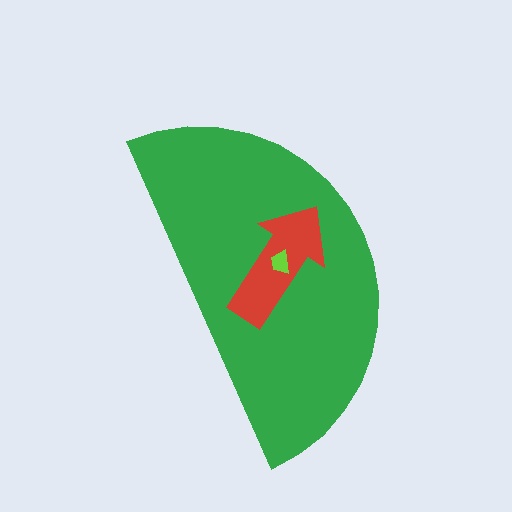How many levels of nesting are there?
3.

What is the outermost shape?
The green semicircle.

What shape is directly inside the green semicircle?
The red arrow.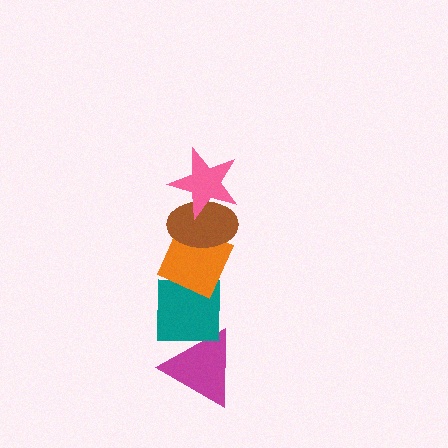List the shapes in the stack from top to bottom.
From top to bottom: the pink star, the brown ellipse, the orange diamond, the teal square, the magenta triangle.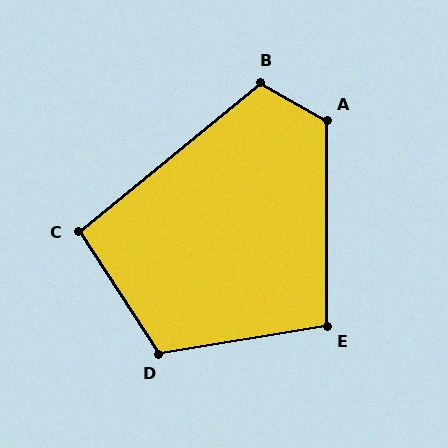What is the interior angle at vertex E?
Approximately 99 degrees (obtuse).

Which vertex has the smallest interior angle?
C, at approximately 96 degrees.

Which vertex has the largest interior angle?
A, at approximately 120 degrees.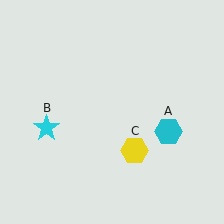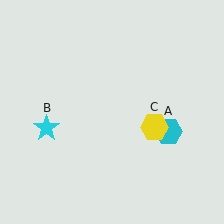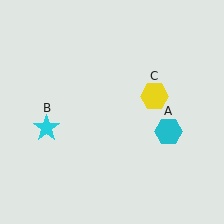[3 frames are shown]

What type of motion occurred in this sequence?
The yellow hexagon (object C) rotated counterclockwise around the center of the scene.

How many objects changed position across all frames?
1 object changed position: yellow hexagon (object C).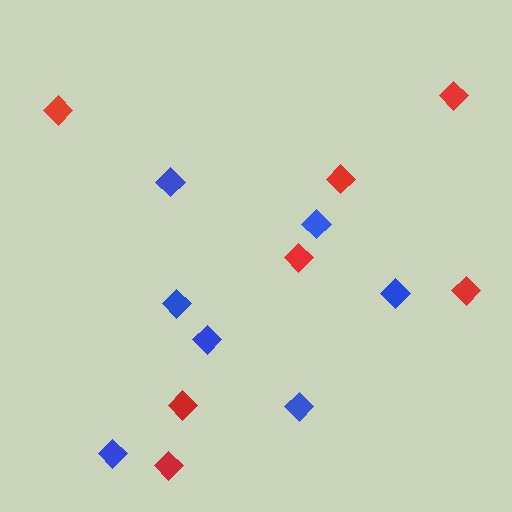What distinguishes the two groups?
There are 2 groups: one group of red diamonds (7) and one group of blue diamonds (7).